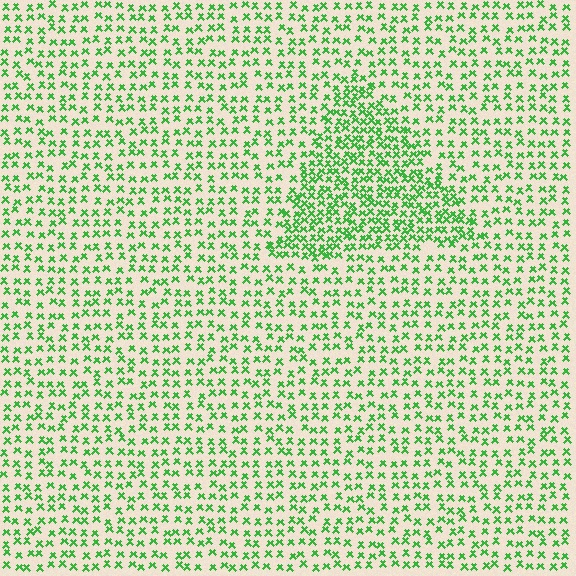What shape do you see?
I see a triangle.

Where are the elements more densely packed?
The elements are more densely packed inside the triangle boundary.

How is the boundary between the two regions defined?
The boundary is defined by a change in element density (approximately 1.9x ratio). All elements are the same color, size, and shape.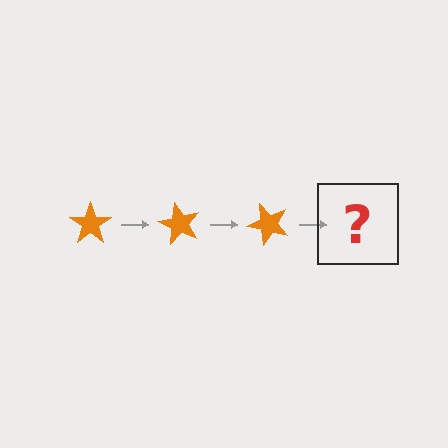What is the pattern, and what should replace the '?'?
The pattern is that the star rotates 60 degrees each step. The '?' should be an orange star rotated 180 degrees.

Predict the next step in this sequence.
The next step is an orange star rotated 180 degrees.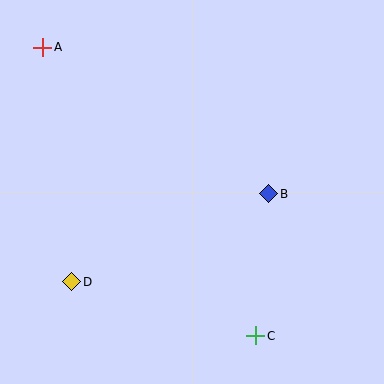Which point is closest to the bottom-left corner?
Point D is closest to the bottom-left corner.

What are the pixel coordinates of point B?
Point B is at (269, 194).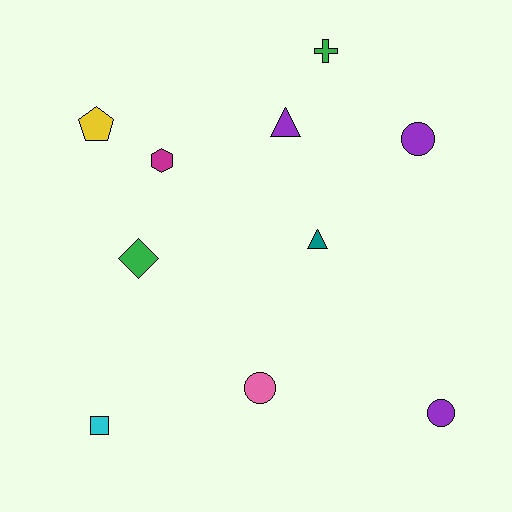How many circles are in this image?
There are 3 circles.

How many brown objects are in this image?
There are no brown objects.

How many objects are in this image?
There are 10 objects.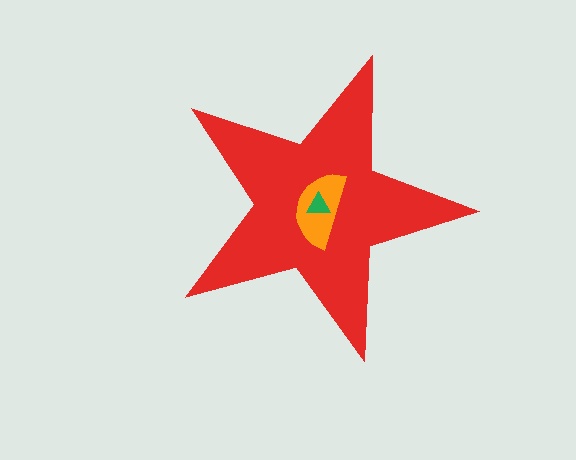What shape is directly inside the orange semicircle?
The green triangle.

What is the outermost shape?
The red star.